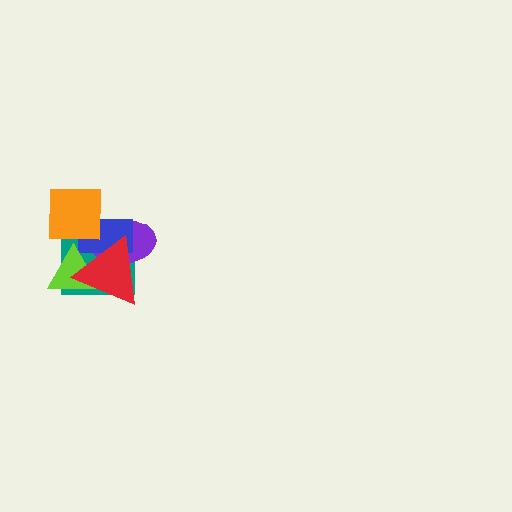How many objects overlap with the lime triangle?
3 objects overlap with the lime triangle.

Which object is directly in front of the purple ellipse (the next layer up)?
The blue rectangle is directly in front of the purple ellipse.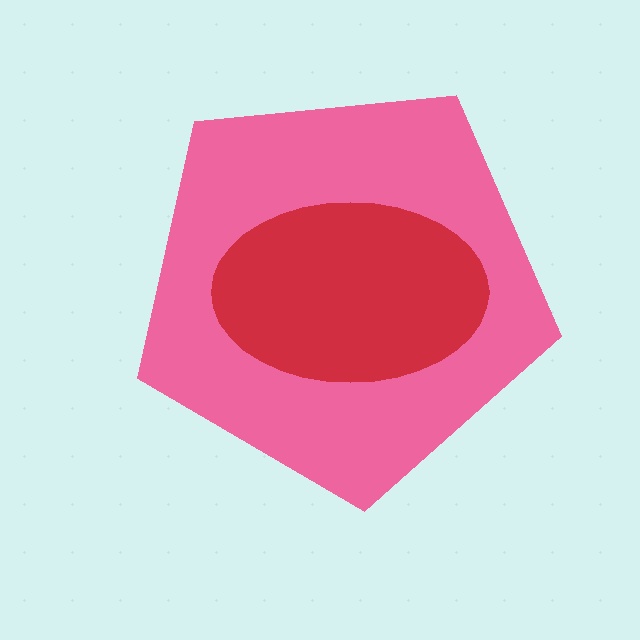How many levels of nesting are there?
2.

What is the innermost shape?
The red ellipse.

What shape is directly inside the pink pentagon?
The red ellipse.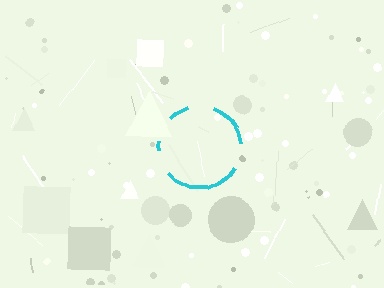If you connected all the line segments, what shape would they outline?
They would outline a circle.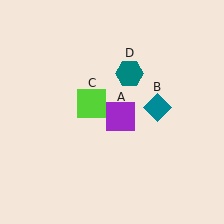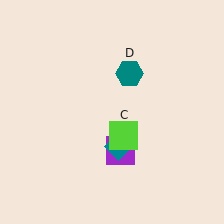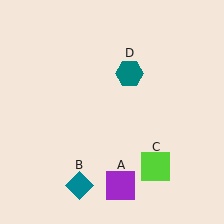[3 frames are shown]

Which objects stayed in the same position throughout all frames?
Teal hexagon (object D) remained stationary.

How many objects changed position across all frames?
3 objects changed position: purple square (object A), teal diamond (object B), lime square (object C).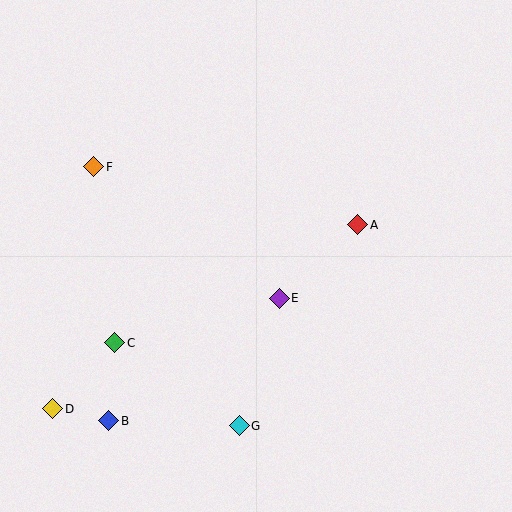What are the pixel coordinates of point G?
Point G is at (239, 426).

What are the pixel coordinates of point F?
Point F is at (94, 167).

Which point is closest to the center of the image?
Point E at (279, 298) is closest to the center.